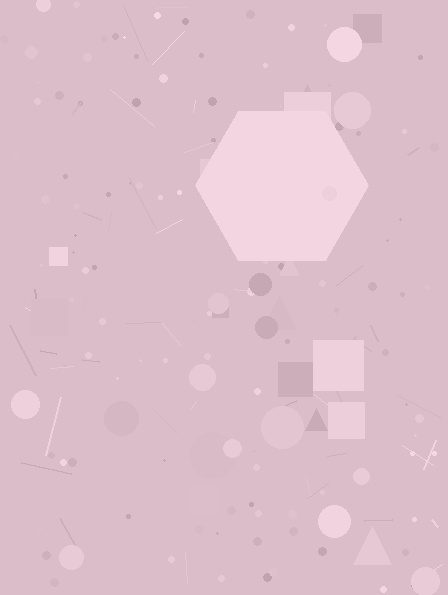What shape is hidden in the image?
A hexagon is hidden in the image.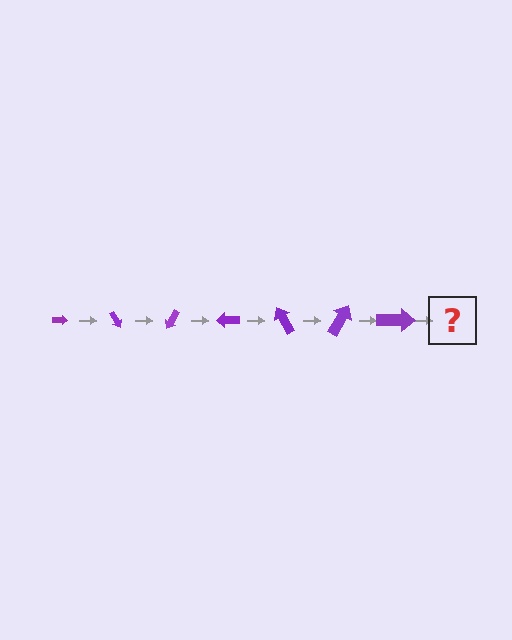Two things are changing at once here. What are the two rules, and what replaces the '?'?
The two rules are that the arrow grows larger each step and it rotates 60 degrees each step. The '?' should be an arrow, larger than the previous one and rotated 420 degrees from the start.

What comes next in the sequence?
The next element should be an arrow, larger than the previous one and rotated 420 degrees from the start.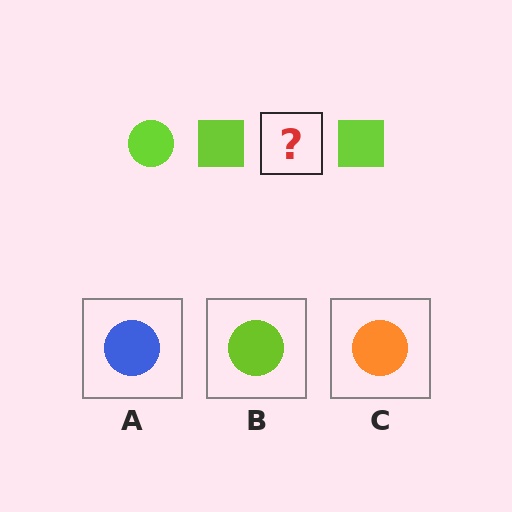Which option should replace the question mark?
Option B.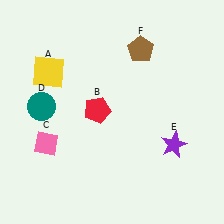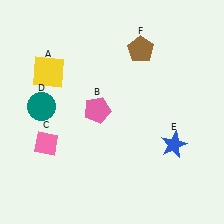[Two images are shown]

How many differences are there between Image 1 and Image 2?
There are 2 differences between the two images.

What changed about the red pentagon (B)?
In Image 1, B is red. In Image 2, it changed to pink.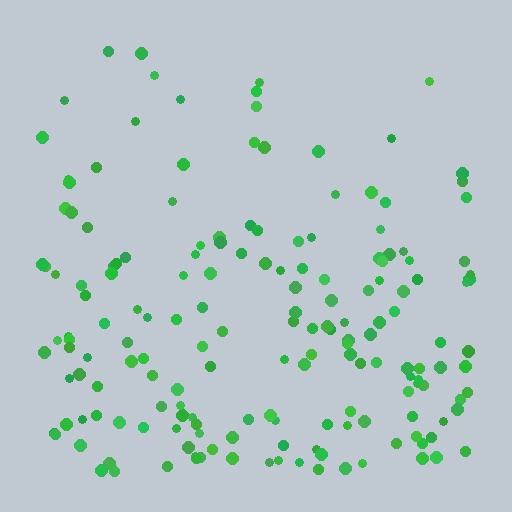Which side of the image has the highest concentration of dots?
The bottom.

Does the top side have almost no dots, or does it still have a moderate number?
Still a moderate number, just noticeably fewer than the bottom.